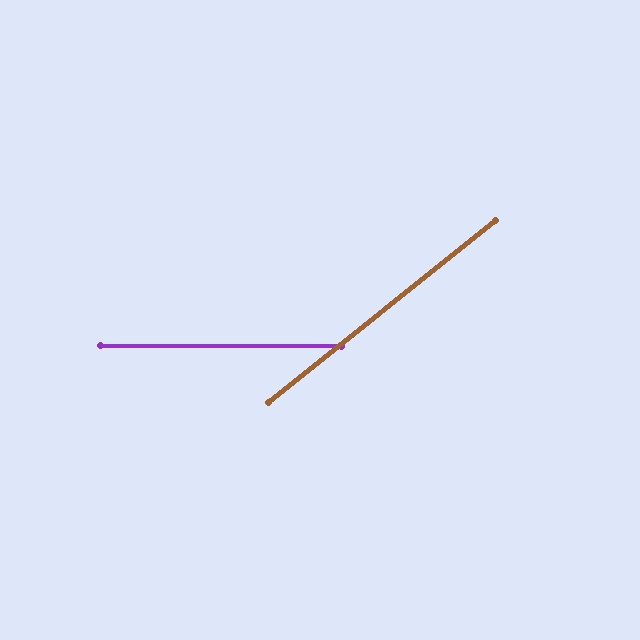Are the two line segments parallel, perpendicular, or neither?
Neither parallel nor perpendicular — they differ by about 39°.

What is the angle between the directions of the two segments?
Approximately 39 degrees.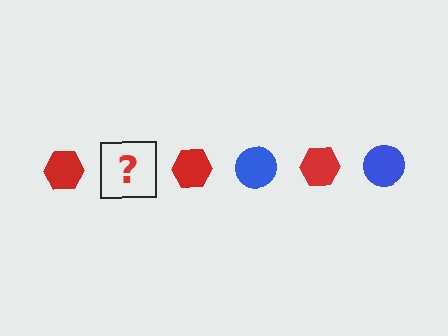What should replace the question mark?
The question mark should be replaced with a blue circle.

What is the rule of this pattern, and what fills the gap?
The rule is that the pattern alternates between red hexagon and blue circle. The gap should be filled with a blue circle.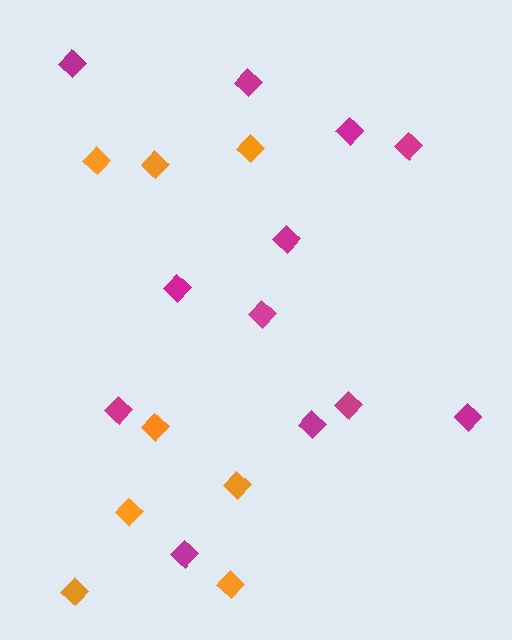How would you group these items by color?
There are 2 groups: one group of magenta diamonds (12) and one group of orange diamonds (8).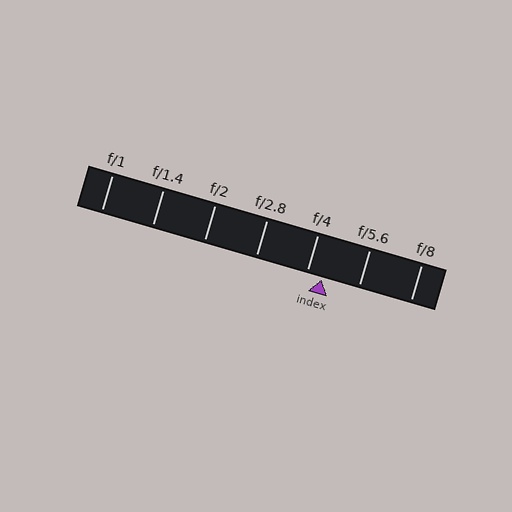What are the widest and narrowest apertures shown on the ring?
The widest aperture shown is f/1 and the narrowest is f/8.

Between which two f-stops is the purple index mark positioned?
The index mark is between f/4 and f/5.6.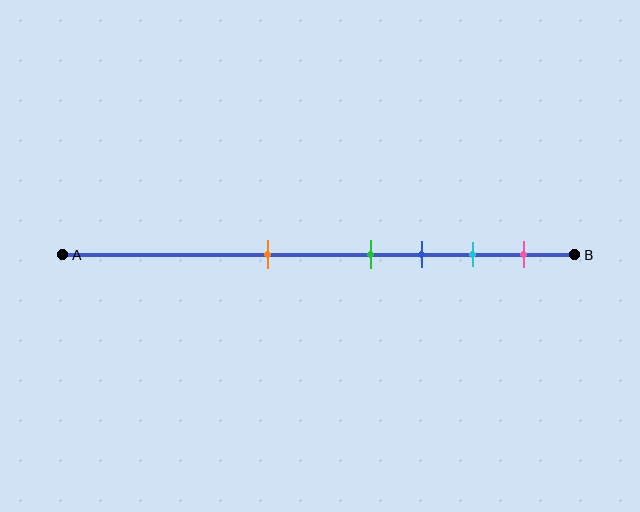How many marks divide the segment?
There are 5 marks dividing the segment.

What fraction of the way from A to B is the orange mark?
The orange mark is approximately 40% (0.4) of the way from A to B.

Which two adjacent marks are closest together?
The green and blue marks are the closest adjacent pair.